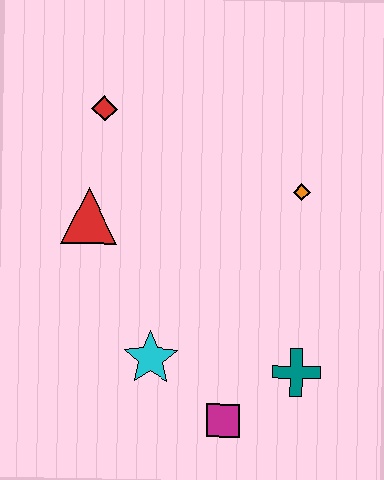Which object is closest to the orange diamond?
The teal cross is closest to the orange diamond.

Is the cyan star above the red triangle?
No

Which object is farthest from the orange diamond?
The magenta square is farthest from the orange diamond.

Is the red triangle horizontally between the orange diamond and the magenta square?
No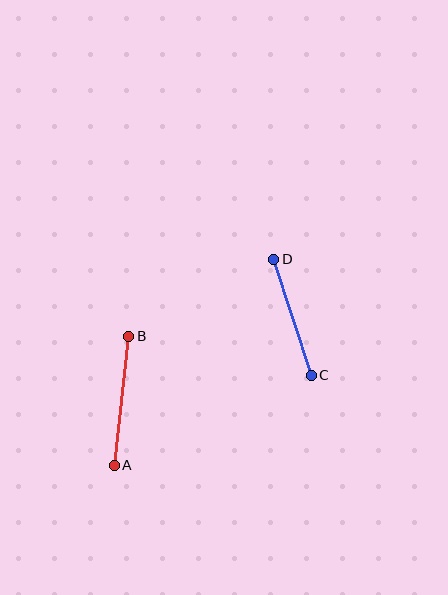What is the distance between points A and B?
The distance is approximately 130 pixels.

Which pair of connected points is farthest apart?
Points A and B are farthest apart.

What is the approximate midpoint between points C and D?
The midpoint is at approximately (293, 317) pixels.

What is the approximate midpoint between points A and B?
The midpoint is at approximately (122, 401) pixels.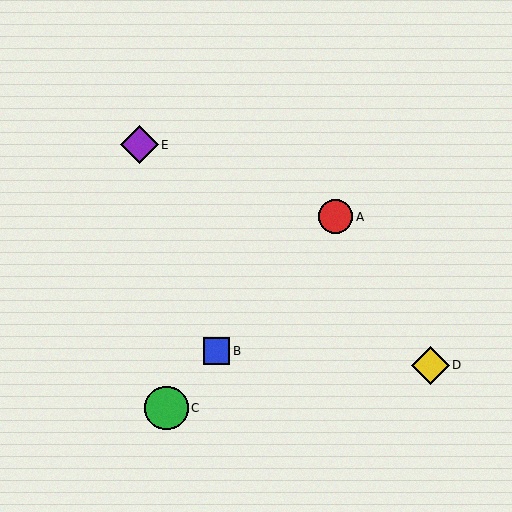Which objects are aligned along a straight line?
Objects A, B, C are aligned along a straight line.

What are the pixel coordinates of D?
Object D is at (430, 365).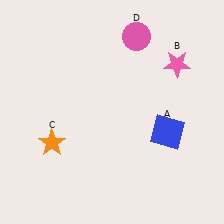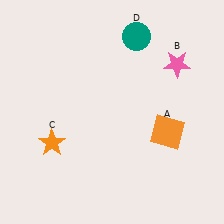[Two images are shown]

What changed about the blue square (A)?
In Image 1, A is blue. In Image 2, it changed to orange.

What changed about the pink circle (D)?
In Image 1, D is pink. In Image 2, it changed to teal.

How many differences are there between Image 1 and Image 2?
There are 2 differences between the two images.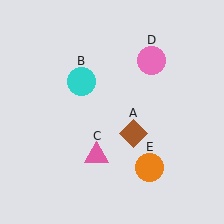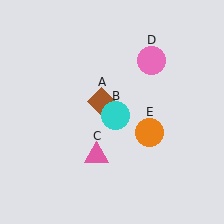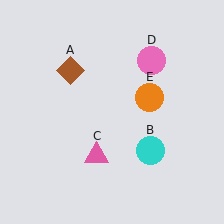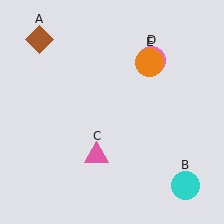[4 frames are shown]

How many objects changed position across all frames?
3 objects changed position: brown diamond (object A), cyan circle (object B), orange circle (object E).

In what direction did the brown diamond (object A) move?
The brown diamond (object A) moved up and to the left.